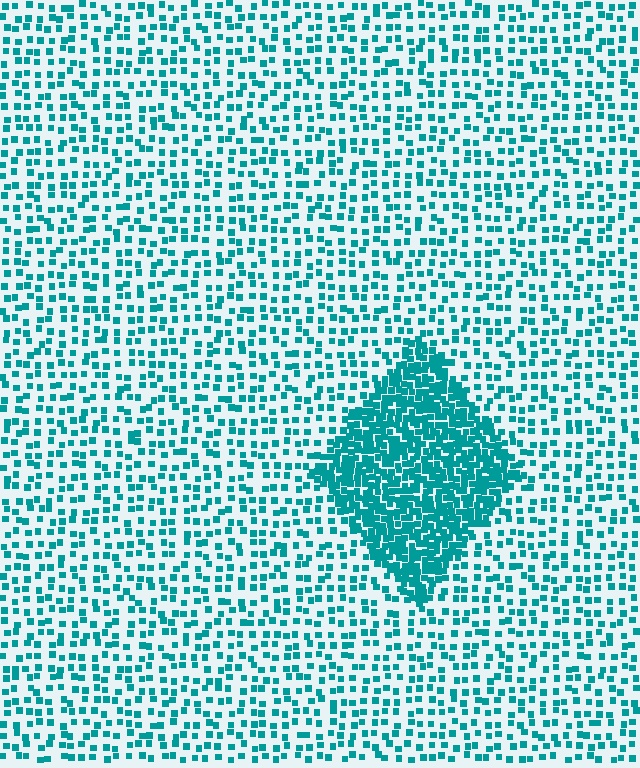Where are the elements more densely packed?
The elements are more densely packed inside the diamond boundary.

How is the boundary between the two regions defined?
The boundary is defined by a change in element density (approximately 2.8x ratio). All elements are the same color, size, and shape.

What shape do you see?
I see a diamond.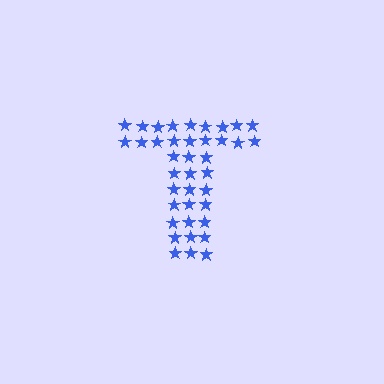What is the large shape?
The large shape is the letter T.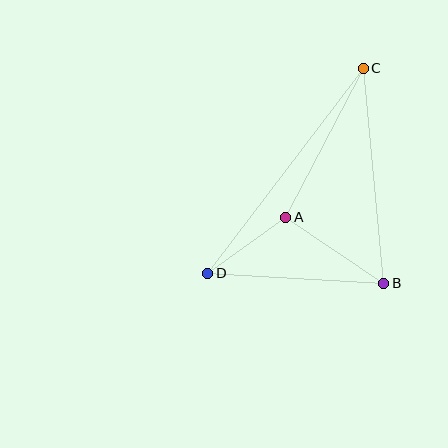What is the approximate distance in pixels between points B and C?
The distance between B and C is approximately 216 pixels.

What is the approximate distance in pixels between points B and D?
The distance between B and D is approximately 176 pixels.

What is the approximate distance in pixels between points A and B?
The distance between A and B is approximately 118 pixels.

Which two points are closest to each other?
Points A and D are closest to each other.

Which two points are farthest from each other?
Points C and D are farthest from each other.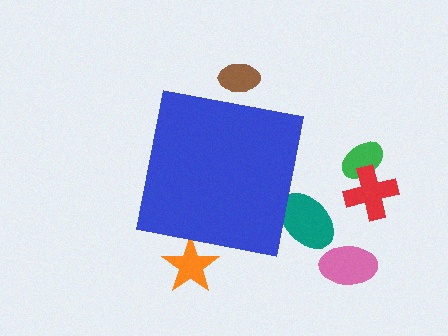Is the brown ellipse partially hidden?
Yes, the brown ellipse is partially hidden behind the blue square.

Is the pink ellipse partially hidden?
No, the pink ellipse is fully visible.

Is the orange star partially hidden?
Yes, the orange star is partially hidden behind the blue square.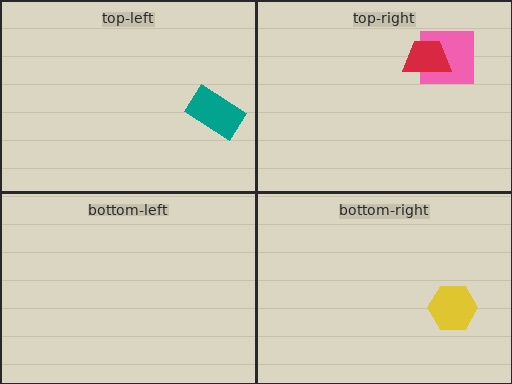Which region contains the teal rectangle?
The top-left region.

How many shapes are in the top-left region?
1.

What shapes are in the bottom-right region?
The yellow hexagon.